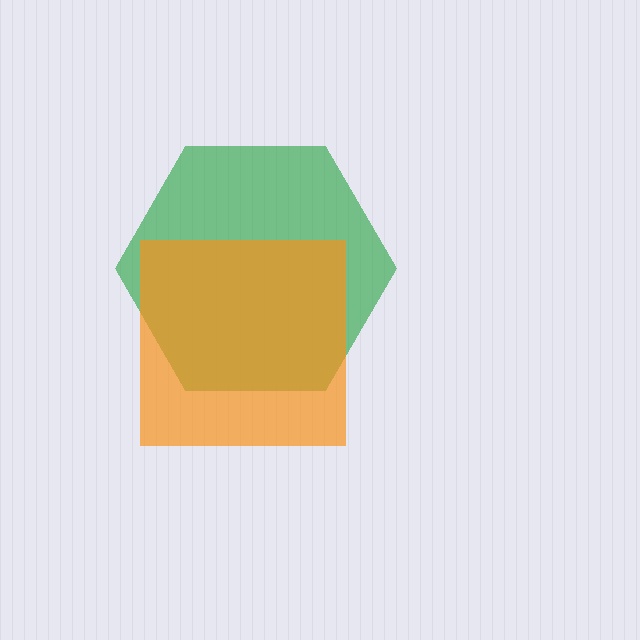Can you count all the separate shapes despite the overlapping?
Yes, there are 2 separate shapes.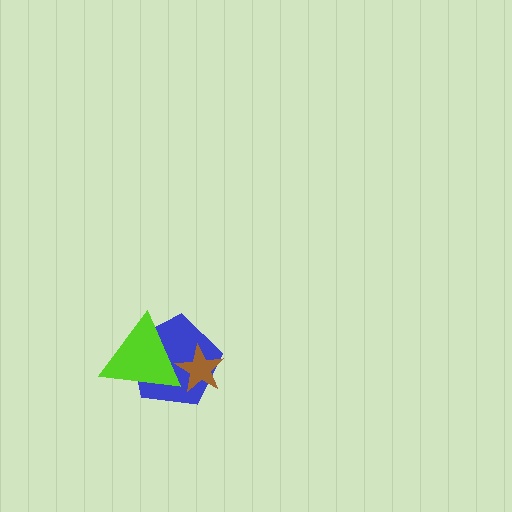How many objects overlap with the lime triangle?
2 objects overlap with the lime triangle.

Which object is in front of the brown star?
The lime triangle is in front of the brown star.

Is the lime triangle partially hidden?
No, no other shape covers it.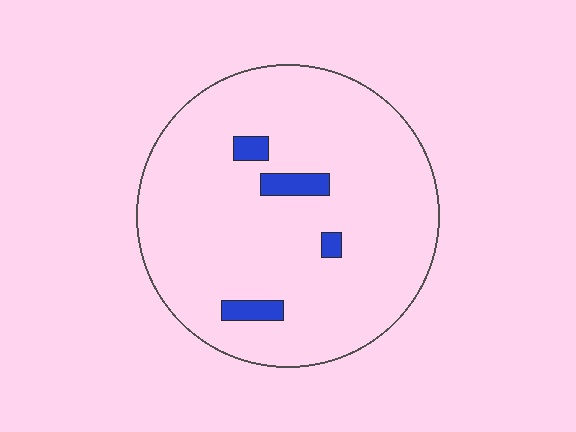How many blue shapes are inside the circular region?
4.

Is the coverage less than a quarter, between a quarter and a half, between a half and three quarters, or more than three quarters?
Less than a quarter.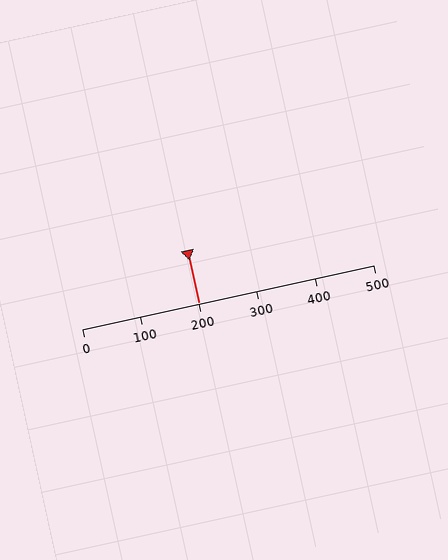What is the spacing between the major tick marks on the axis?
The major ticks are spaced 100 apart.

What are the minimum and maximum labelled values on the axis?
The axis runs from 0 to 500.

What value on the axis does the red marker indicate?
The marker indicates approximately 200.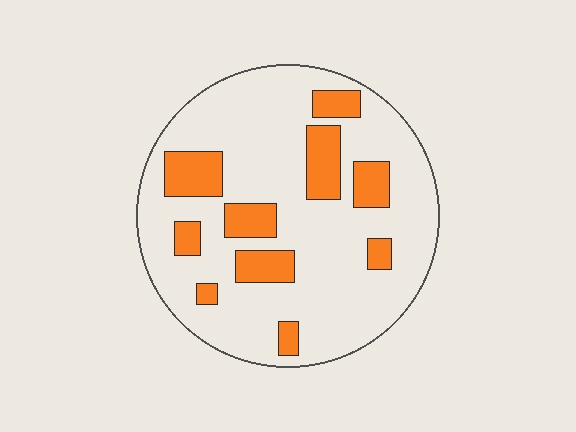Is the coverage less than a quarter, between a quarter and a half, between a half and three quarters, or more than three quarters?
Less than a quarter.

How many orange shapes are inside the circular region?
10.